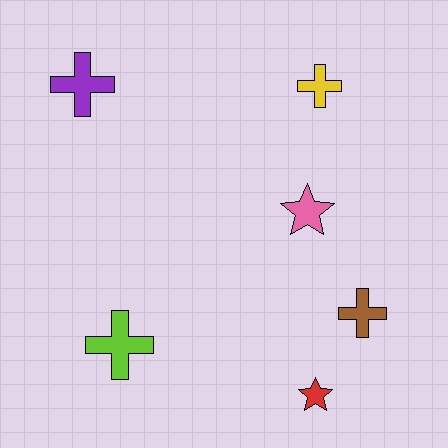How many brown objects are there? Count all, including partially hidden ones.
There is 1 brown object.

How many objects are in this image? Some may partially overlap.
There are 6 objects.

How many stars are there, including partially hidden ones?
There are 2 stars.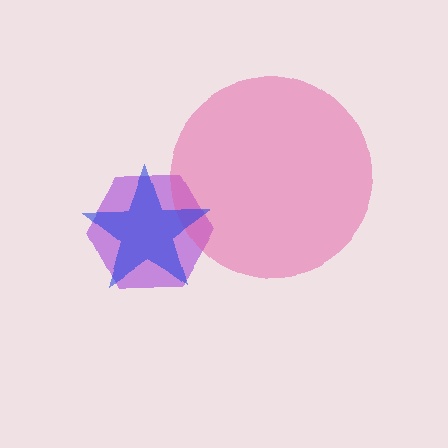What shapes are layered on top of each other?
The layered shapes are: a purple hexagon, a pink circle, a blue star.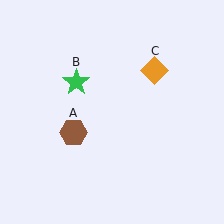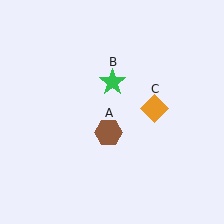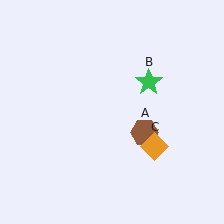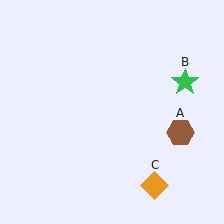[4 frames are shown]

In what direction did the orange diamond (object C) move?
The orange diamond (object C) moved down.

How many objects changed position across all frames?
3 objects changed position: brown hexagon (object A), green star (object B), orange diamond (object C).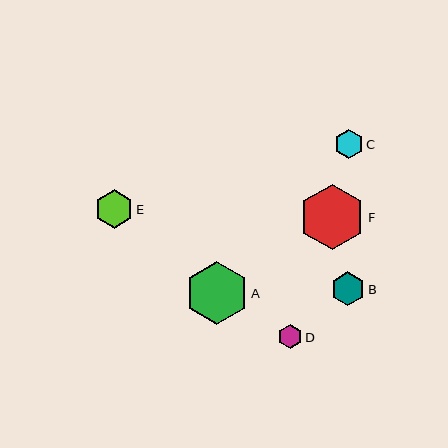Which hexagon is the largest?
Hexagon F is the largest with a size of approximately 65 pixels.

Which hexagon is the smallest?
Hexagon D is the smallest with a size of approximately 24 pixels.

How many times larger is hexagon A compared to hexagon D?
Hexagon A is approximately 2.7 times the size of hexagon D.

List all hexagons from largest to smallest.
From largest to smallest: F, A, E, B, C, D.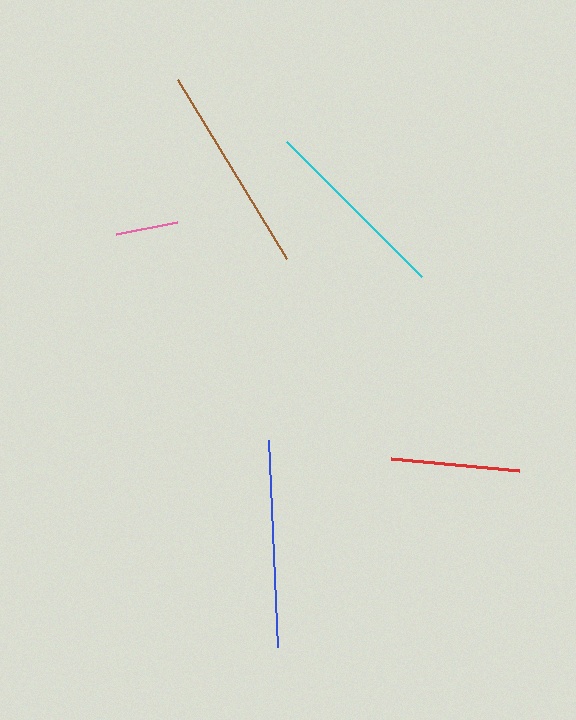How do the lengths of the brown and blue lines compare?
The brown and blue lines are approximately the same length.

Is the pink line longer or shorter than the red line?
The red line is longer than the pink line.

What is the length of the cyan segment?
The cyan segment is approximately 191 pixels long.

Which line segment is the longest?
The brown line is the longest at approximately 209 pixels.